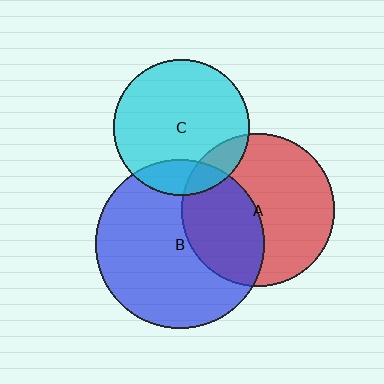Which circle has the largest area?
Circle B (blue).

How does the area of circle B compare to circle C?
Approximately 1.5 times.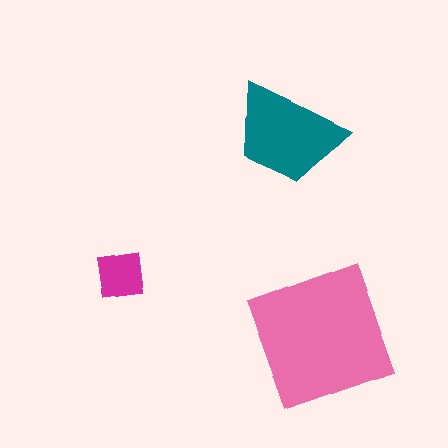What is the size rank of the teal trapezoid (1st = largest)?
2nd.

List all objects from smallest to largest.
The magenta square, the teal trapezoid, the pink square.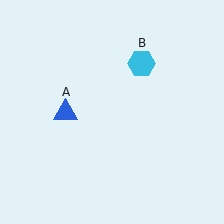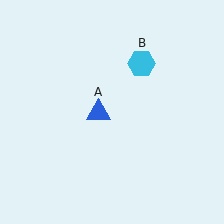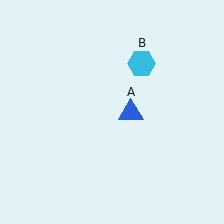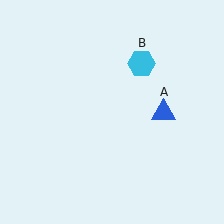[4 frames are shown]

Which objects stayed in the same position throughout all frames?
Cyan hexagon (object B) remained stationary.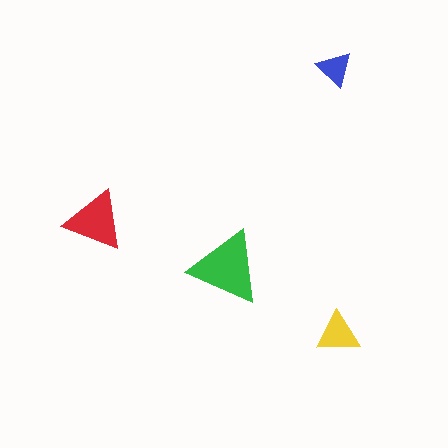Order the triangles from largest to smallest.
the green one, the red one, the yellow one, the blue one.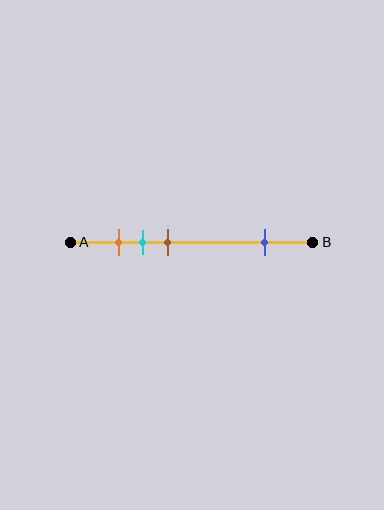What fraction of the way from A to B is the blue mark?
The blue mark is approximately 80% (0.8) of the way from A to B.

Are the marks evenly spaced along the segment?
No, the marks are not evenly spaced.